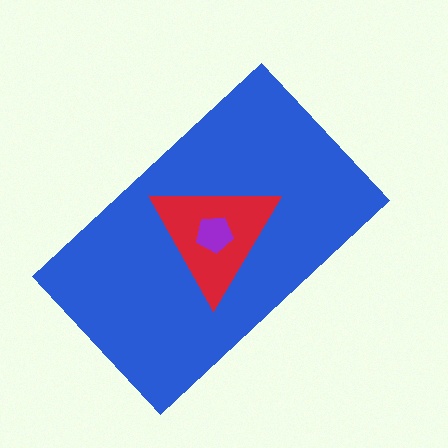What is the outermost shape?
The blue rectangle.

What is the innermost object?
The purple pentagon.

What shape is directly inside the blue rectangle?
The red triangle.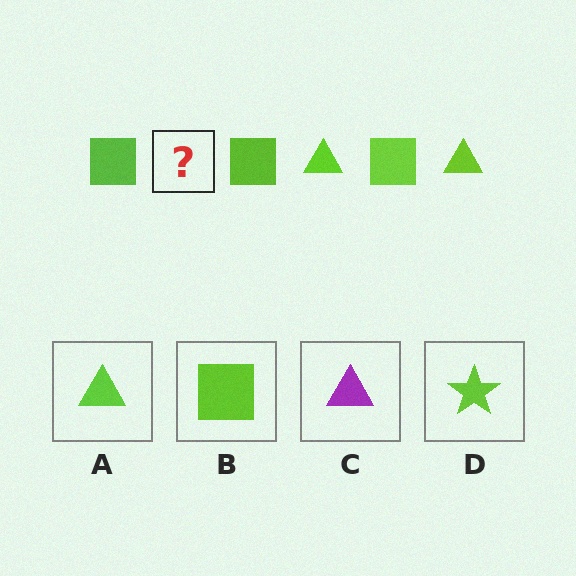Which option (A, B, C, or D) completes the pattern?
A.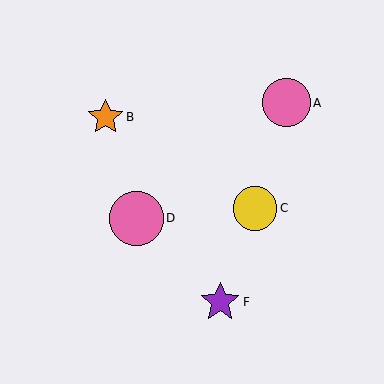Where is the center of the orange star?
The center of the orange star is at (106, 117).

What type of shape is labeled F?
Shape F is a purple star.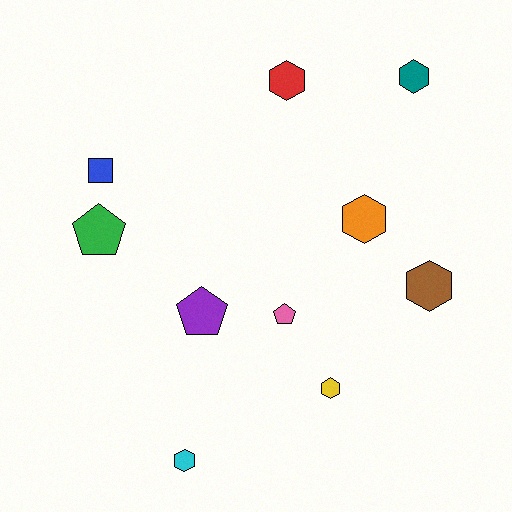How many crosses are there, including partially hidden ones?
There are no crosses.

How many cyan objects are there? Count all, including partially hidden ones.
There is 1 cyan object.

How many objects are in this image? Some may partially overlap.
There are 10 objects.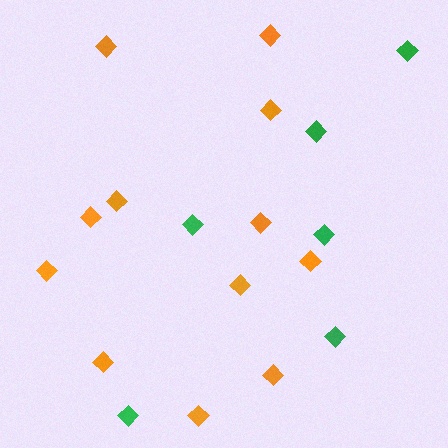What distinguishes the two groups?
There are 2 groups: one group of orange diamonds (12) and one group of green diamonds (6).